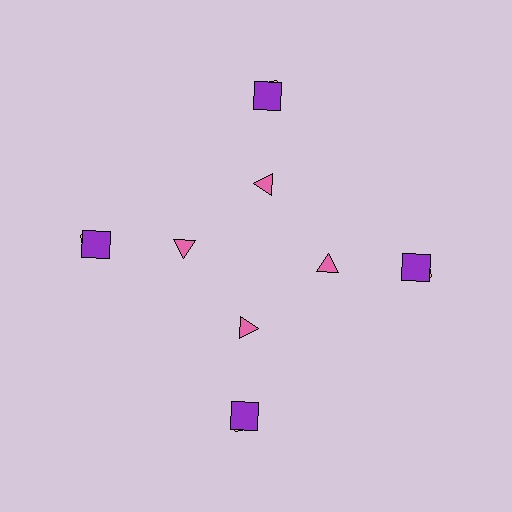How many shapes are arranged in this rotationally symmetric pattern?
There are 12 shapes, arranged in 4 groups of 3.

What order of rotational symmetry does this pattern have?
This pattern has 4-fold rotational symmetry.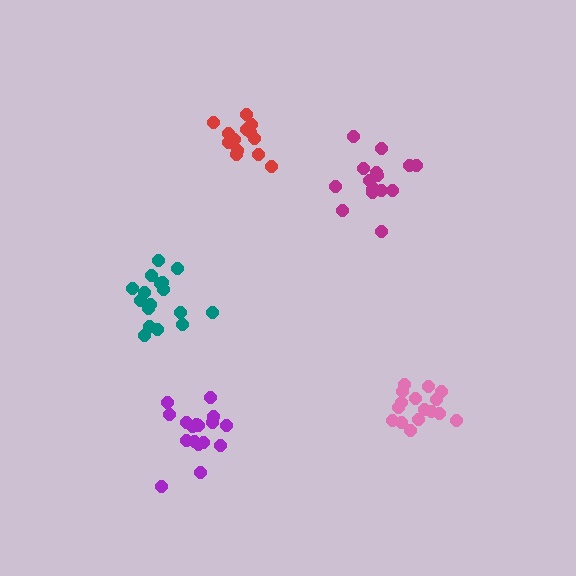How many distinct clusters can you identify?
There are 5 distinct clusters.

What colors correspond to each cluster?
The clusters are colored: teal, pink, purple, magenta, red.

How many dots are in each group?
Group 1: 17 dots, Group 2: 16 dots, Group 3: 17 dots, Group 4: 16 dots, Group 5: 13 dots (79 total).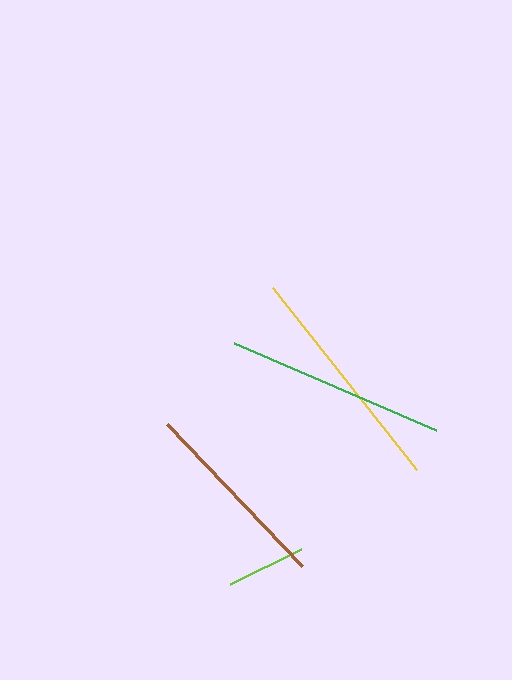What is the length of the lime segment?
The lime segment is approximately 80 pixels long.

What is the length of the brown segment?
The brown segment is approximately 196 pixels long.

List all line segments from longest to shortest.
From longest to shortest: yellow, green, brown, lime.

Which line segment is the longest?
The yellow line is the longest at approximately 232 pixels.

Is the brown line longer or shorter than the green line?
The green line is longer than the brown line.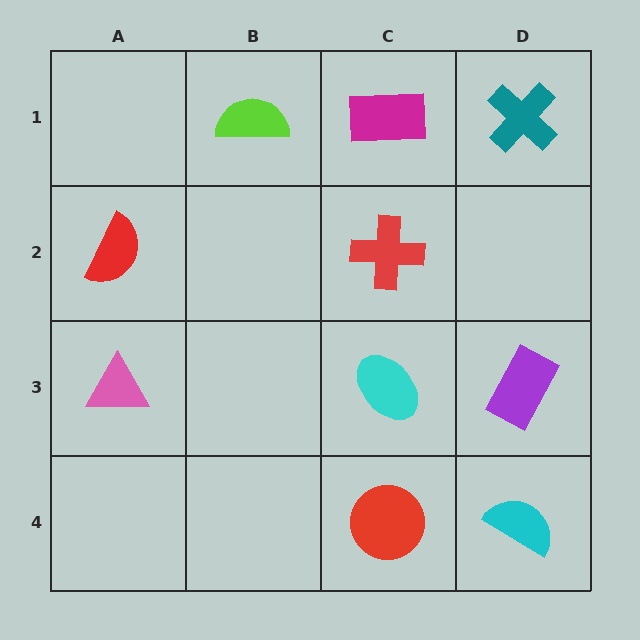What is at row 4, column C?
A red circle.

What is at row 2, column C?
A red cross.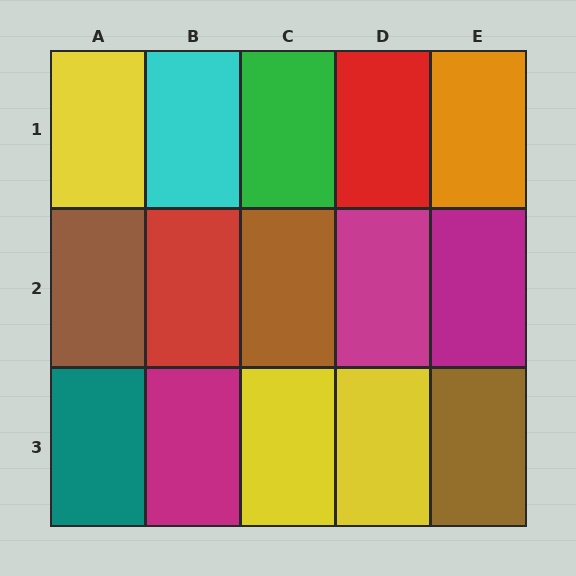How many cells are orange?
1 cell is orange.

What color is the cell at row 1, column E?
Orange.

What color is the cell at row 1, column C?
Green.